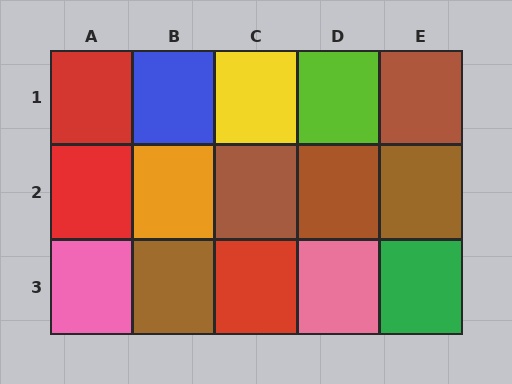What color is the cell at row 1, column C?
Yellow.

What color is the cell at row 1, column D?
Lime.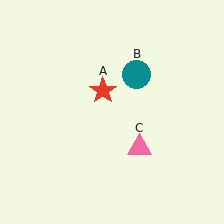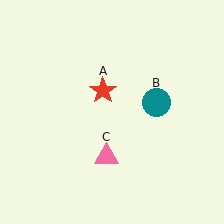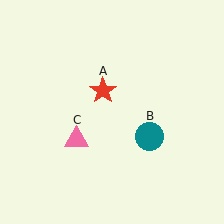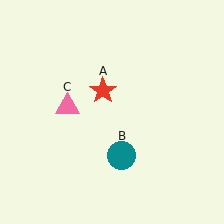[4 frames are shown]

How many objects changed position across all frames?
2 objects changed position: teal circle (object B), pink triangle (object C).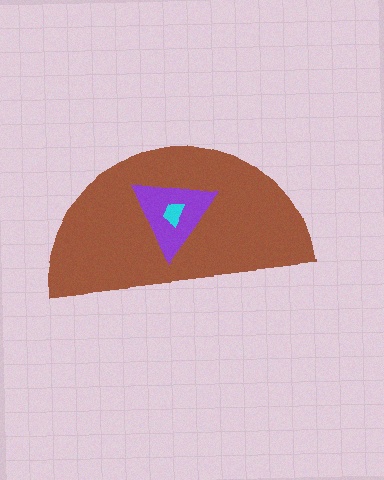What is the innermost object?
The cyan trapezoid.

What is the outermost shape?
The brown semicircle.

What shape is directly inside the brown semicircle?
The purple triangle.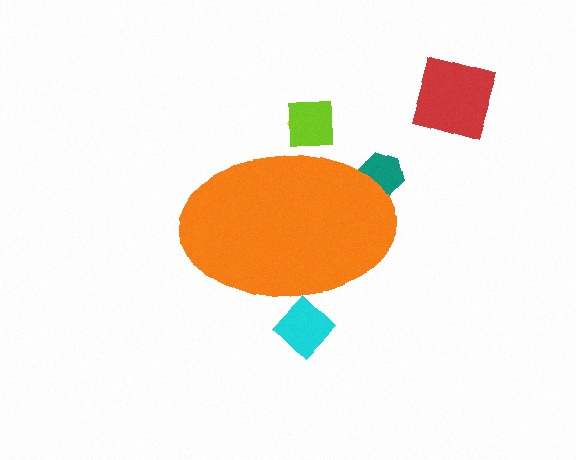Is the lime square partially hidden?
Yes, the lime square is partially hidden behind the orange ellipse.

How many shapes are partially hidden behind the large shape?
4 shapes are partially hidden.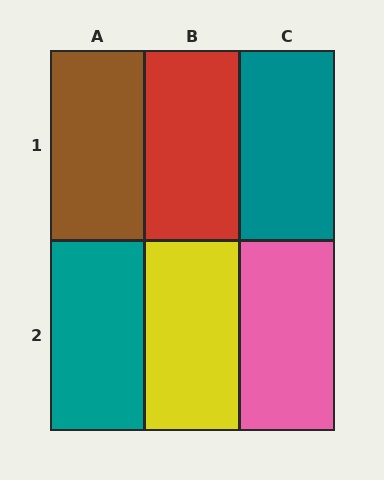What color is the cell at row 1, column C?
Teal.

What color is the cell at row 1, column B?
Red.